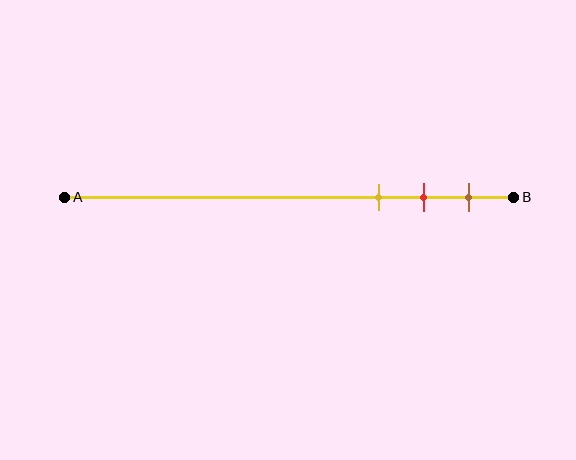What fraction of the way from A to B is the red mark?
The red mark is approximately 80% (0.8) of the way from A to B.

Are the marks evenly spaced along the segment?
Yes, the marks are approximately evenly spaced.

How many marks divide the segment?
There are 3 marks dividing the segment.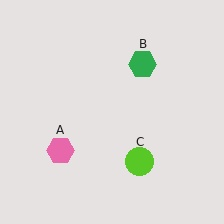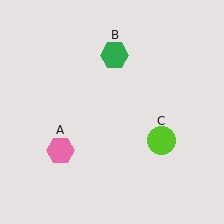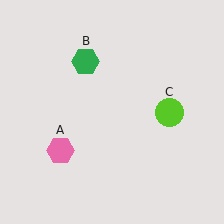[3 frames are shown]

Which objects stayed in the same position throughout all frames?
Pink hexagon (object A) remained stationary.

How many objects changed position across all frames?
2 objects changed position: green hexagon (object B), lime circle (object C).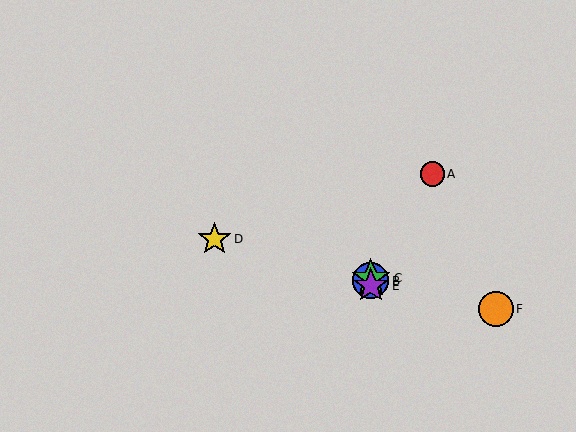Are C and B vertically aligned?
Yes, both are at x≈371.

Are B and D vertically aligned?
No, B is at x≈371 and D is at x≈215.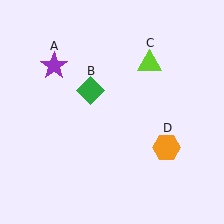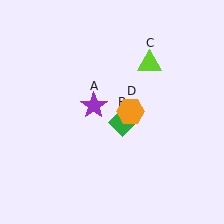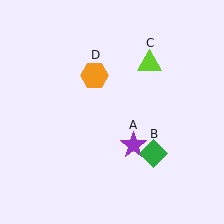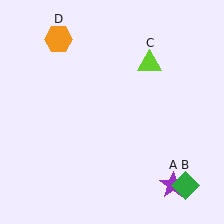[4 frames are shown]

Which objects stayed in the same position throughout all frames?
Lime triangle (object C) remained stationary.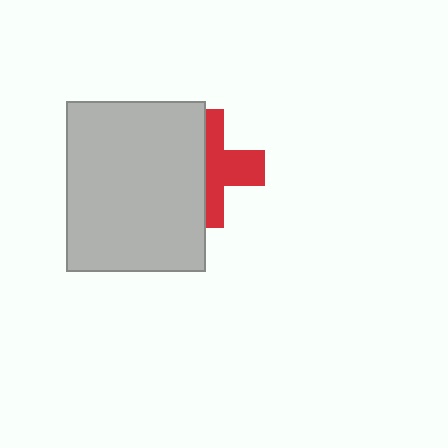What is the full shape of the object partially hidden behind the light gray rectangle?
The partially hidden object is a red cross.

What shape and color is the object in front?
The object in front is a light gray rectangle.